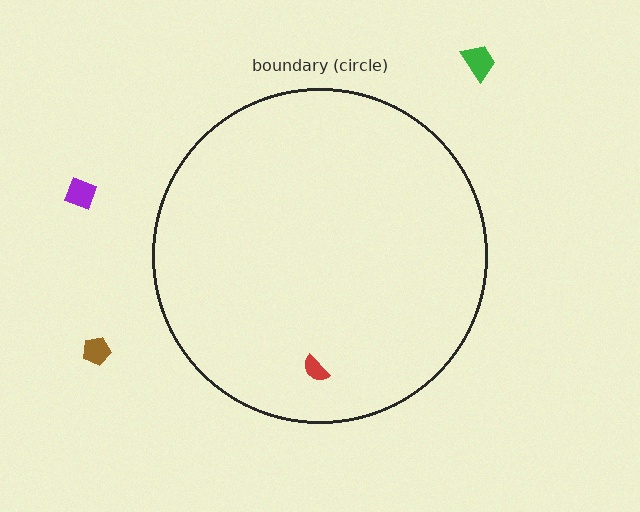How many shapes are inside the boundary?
1 inside, 3 outside.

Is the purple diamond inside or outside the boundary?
Outside.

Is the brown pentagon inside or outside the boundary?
Outside.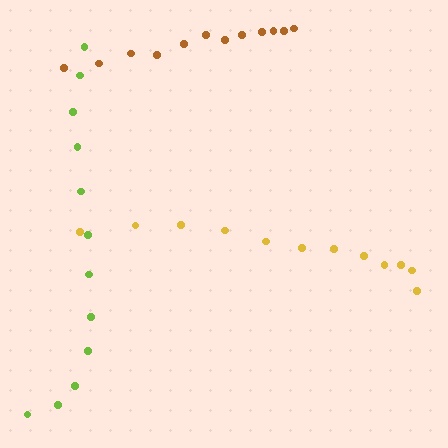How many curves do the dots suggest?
There are 3 distinct paths.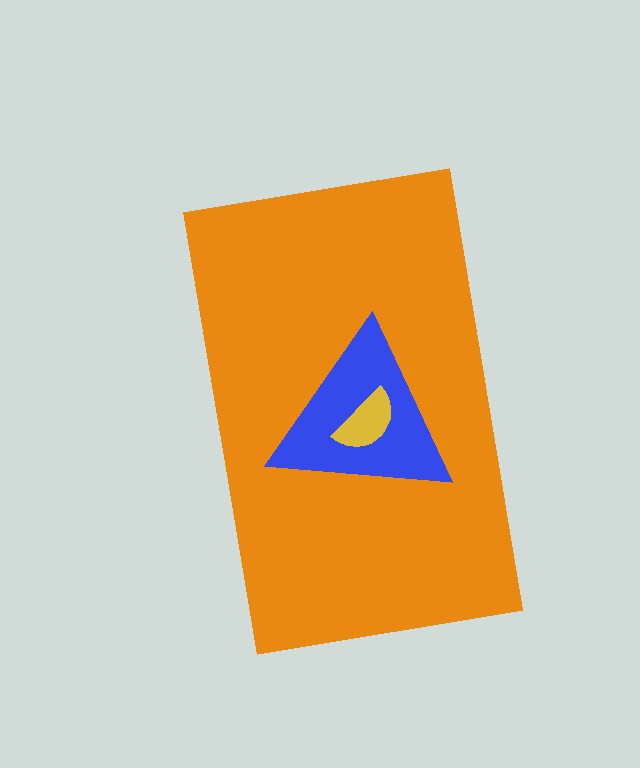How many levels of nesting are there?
3.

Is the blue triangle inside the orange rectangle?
Yes.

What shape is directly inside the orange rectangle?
The blue triangle.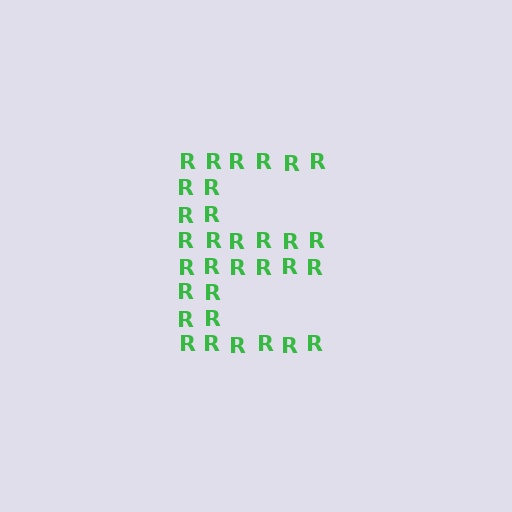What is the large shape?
The large shape is the letter E.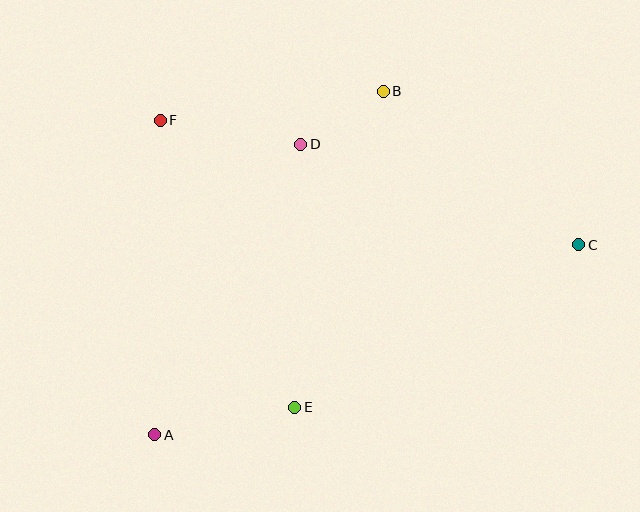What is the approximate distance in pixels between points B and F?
The distance between B and F is approximately 225 pixels.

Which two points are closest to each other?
Points B and D are closest to each other.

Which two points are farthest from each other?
Points A and C are farthest from each other.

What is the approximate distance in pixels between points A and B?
The distance between A and B is approximately 413 pixels.